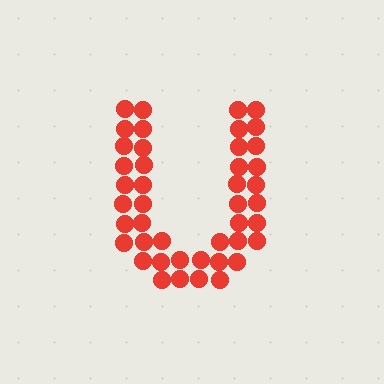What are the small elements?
The small elements are circles.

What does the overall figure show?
The overall figure shows the letter U.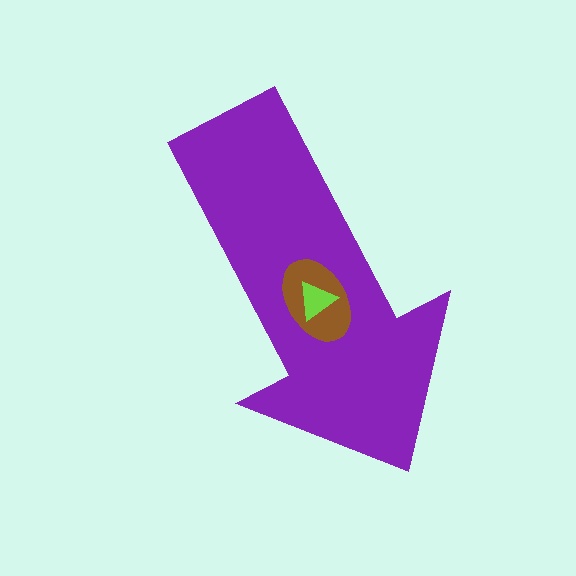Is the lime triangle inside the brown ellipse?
Yes.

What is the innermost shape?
The lime triangle.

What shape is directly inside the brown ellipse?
The lime triangle.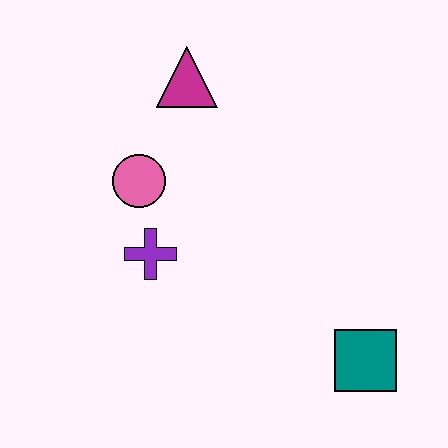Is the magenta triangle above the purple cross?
Yes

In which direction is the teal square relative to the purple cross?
The teal square is to the right of the purple cross.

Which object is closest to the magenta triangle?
The pink circle is closest to the magenta triangle.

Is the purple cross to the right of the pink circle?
Yes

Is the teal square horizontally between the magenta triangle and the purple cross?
No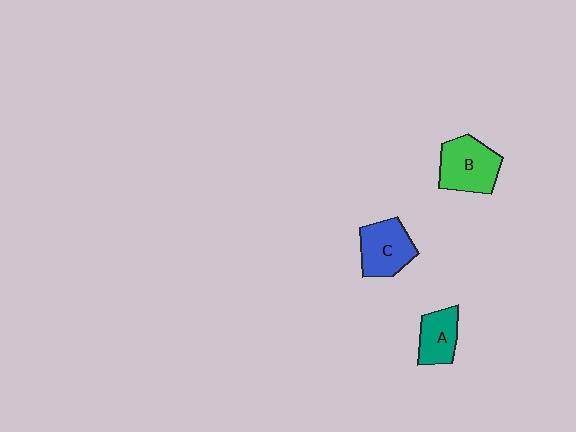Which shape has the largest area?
Shape B (green).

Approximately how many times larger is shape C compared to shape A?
Approximately 1.3 times.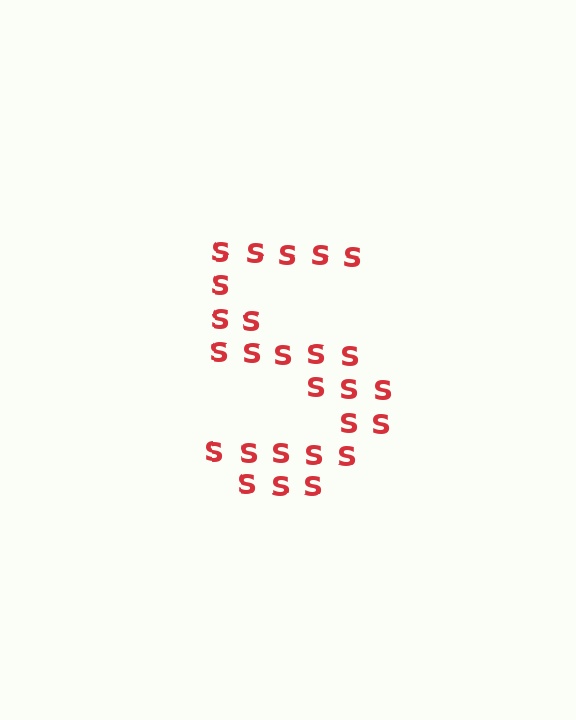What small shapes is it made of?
It is made of small letter S's.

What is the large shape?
The large shape is the letter S.